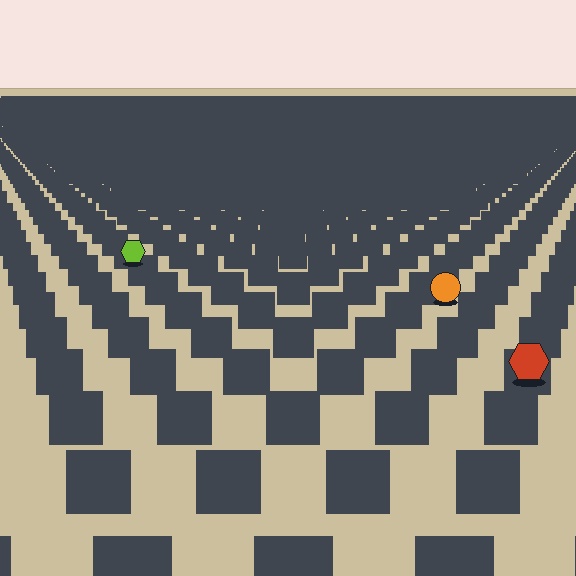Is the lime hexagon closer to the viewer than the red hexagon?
No. The red hexagon is closer — you can tell from the texture gradient: the ground texture is coarser near it.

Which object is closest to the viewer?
The red hexagon is closest. The texture marks near it are larger and more spread out.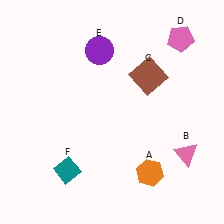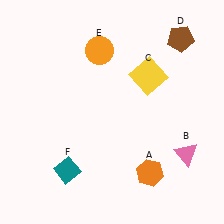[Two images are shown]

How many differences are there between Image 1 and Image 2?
There are 3 differences between the two images.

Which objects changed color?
C changed from brown to yellow. D changed from pink to brown. E changed from purple to orange.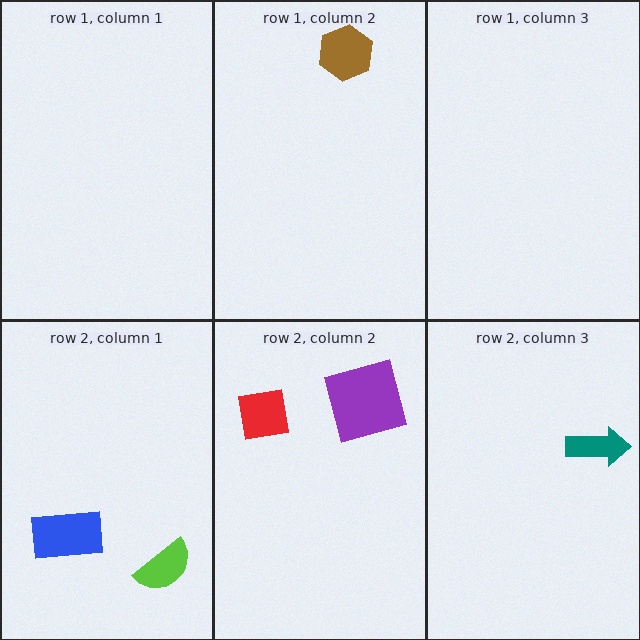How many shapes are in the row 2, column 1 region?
2.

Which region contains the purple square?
The row 2, column 2 region.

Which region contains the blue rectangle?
The row 2, column 1 region.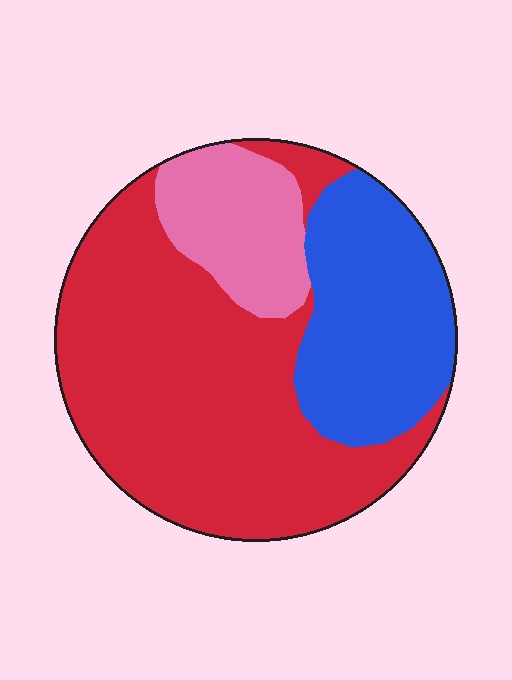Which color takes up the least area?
Pink, at roughly 15%.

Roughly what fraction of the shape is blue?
Blue covers roughly 25% of the shape.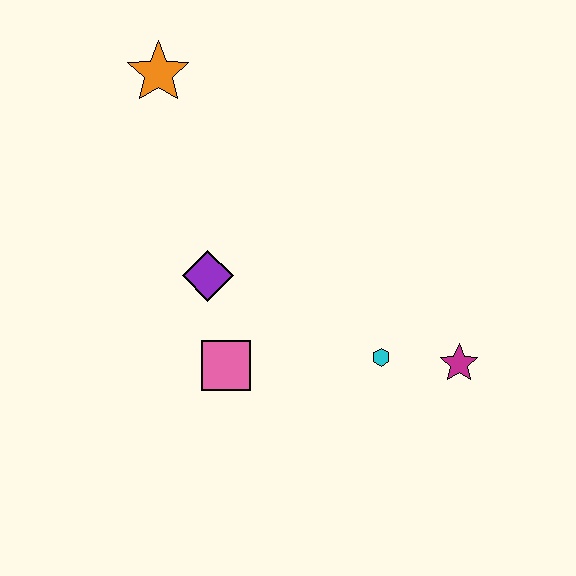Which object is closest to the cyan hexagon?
The magenta star is closest to the cyan hexagon.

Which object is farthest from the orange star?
The magenta star is farthest from the orange star.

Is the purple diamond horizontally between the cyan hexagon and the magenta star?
No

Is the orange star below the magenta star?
No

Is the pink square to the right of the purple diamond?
Yes